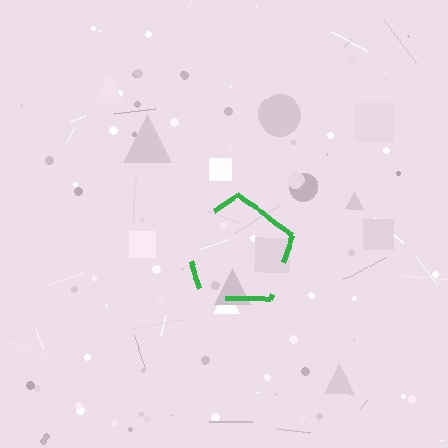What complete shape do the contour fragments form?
The contour fragments form a pentagon.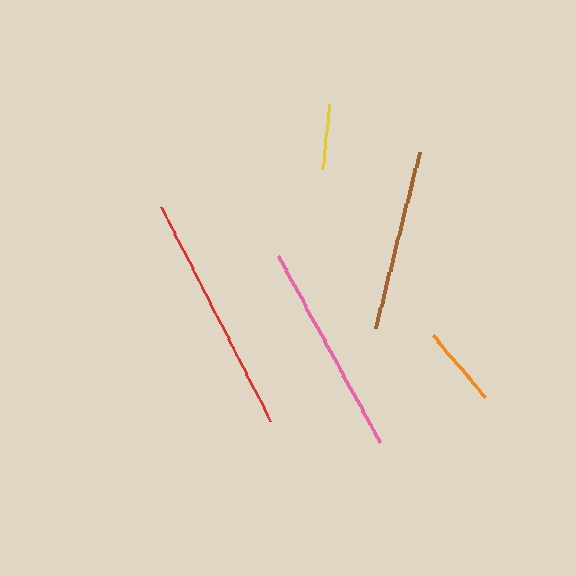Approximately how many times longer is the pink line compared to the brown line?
The pink line is approximately 1.2 times the length of the brown line.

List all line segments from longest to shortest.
From longest to shortest: red, pink, brown, orange, yellow.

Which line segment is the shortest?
The yellow line is the shortest at approximately 65 pixels.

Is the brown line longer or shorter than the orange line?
The brown line is longer than the orange line.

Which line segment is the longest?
The red line is the longest at approximately 239 pixels.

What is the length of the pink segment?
The pink segment is approximately 212 pixels long.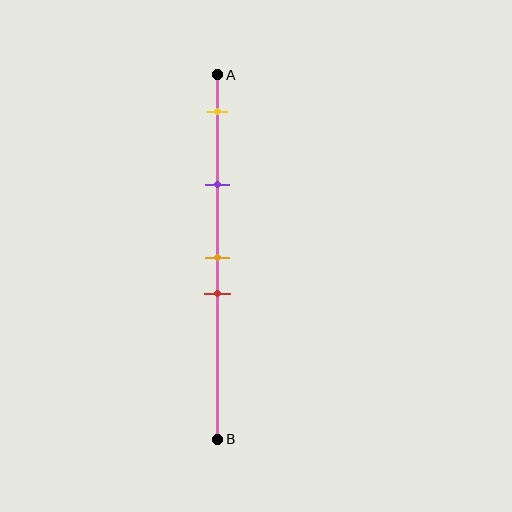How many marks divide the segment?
There are 4 marks dividing the segment.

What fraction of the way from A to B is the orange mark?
The orange mark is approximately 50% (0.5) of the way from A to B.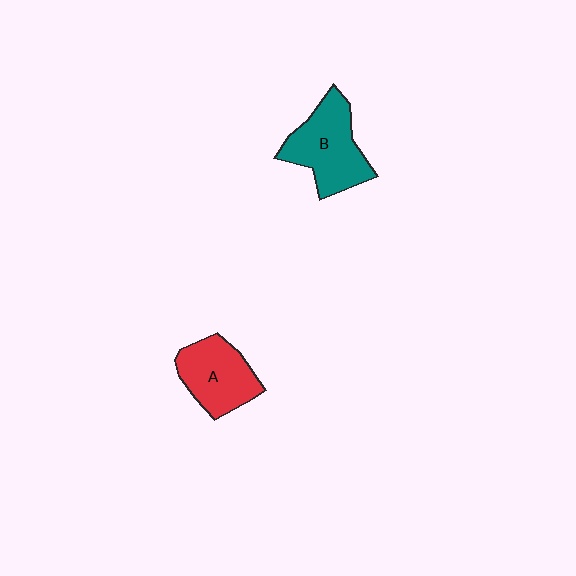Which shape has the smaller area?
Shape A (red).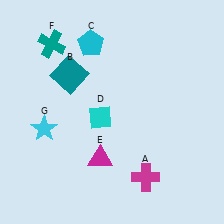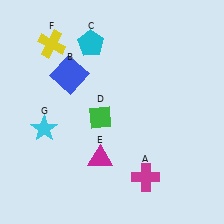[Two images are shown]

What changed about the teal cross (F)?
In Image 1, F is teal. In Image 2, it changed to yellow.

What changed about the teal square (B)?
In Image 1, B is teal. In Image 2, it changed to blue.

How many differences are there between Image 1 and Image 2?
There are 3 differences between the two images.